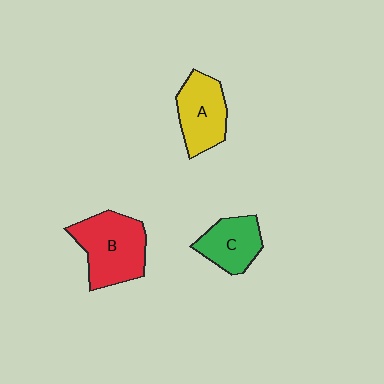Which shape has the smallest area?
Shape C (green).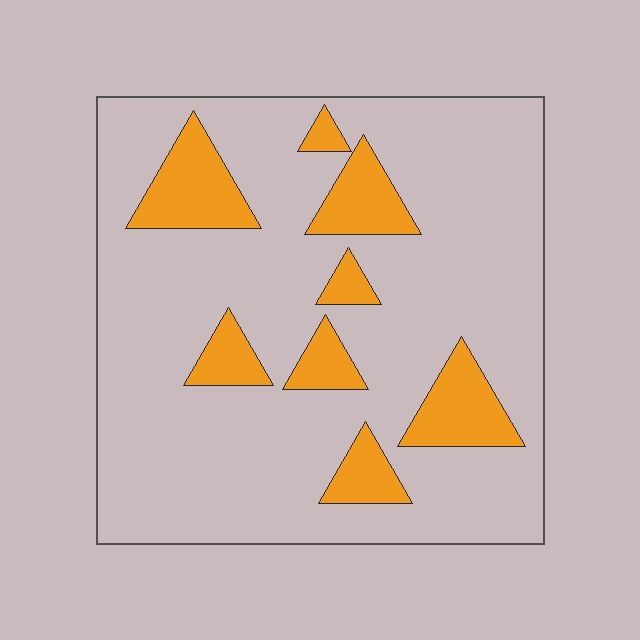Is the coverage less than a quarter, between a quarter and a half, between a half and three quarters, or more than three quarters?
Less than a quarter.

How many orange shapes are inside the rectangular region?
8.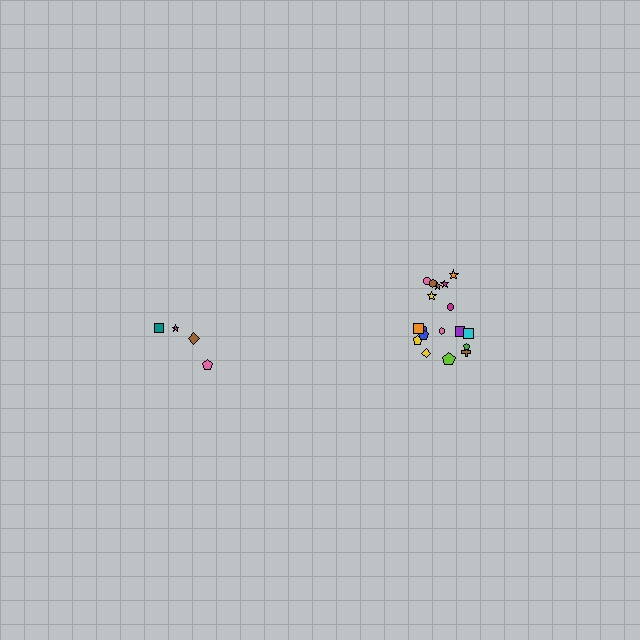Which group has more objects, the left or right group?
The right group.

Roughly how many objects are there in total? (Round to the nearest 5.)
Roughly 20 objects in total.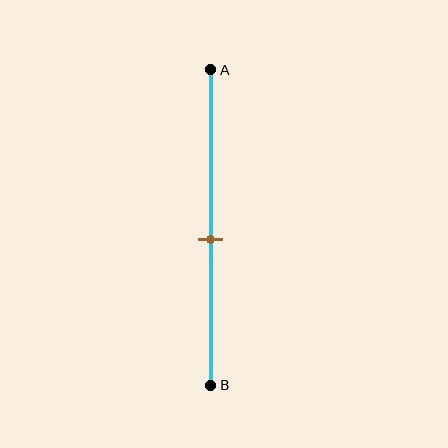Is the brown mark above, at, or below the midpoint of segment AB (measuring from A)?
The brown mark is below the midpoint of segment AB.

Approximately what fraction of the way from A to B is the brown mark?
The brown mark is approximately 55% of the way from A to B.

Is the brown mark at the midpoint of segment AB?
No, the mark is at about 55% from A, not at the 50% midpoint.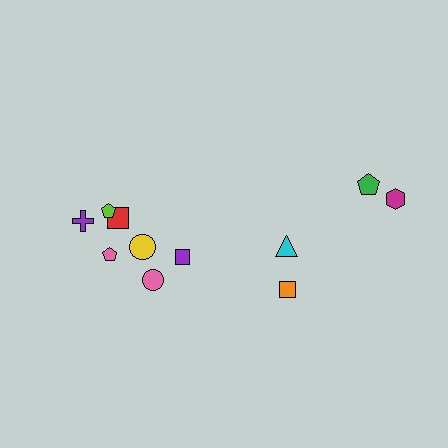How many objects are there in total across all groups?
There are 11 objects.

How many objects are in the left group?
There are 7 objects.